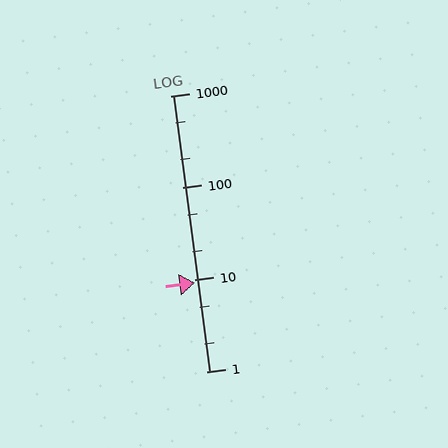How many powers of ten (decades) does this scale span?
The scale spans 3 decades, from 1 to 1000.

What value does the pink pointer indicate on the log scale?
The pointer indicates approximately 9.2.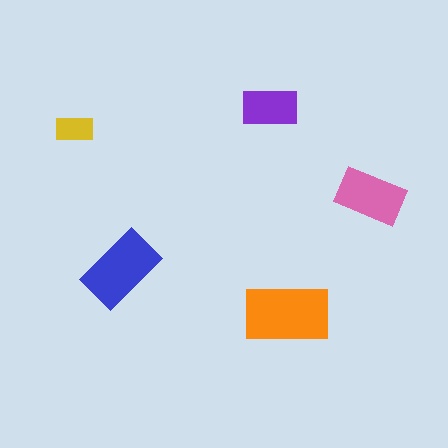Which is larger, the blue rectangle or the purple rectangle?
The blue one.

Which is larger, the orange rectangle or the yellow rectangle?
The orange one.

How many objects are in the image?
There are 5 objects in the image.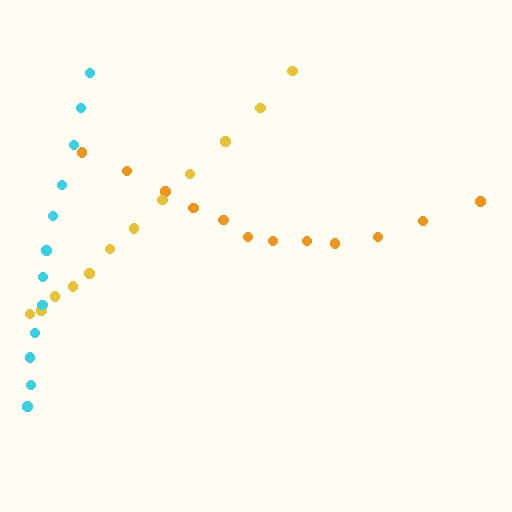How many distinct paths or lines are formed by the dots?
There are 3 distinct paths.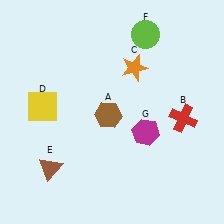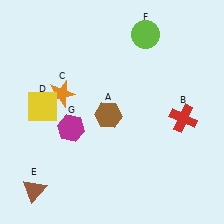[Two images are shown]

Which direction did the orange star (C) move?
The orange star (C) moved left.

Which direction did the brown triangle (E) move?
The brown triangle (E) moved down.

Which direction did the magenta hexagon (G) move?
The magenta hexagon (G) moved left.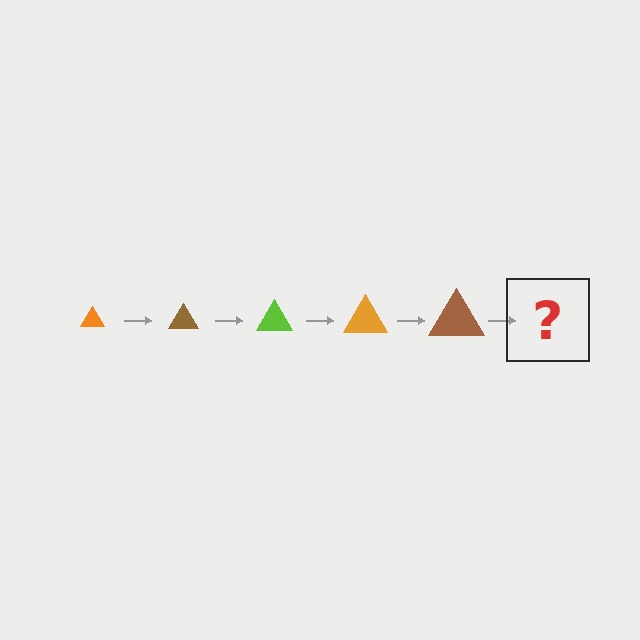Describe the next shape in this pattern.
It should be a lime triangle, larger than the previous one.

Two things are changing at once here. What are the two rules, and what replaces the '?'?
The two rules are that the triangle grows larger each step and the color cycles through orange, brown, and lime. The '?' should be a lime triangle, larger than the previous one.